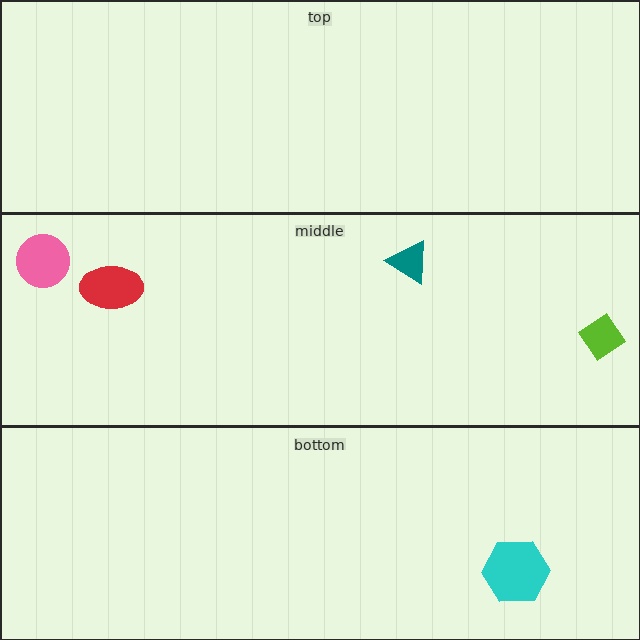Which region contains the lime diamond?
The middle region.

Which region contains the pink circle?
The middle region.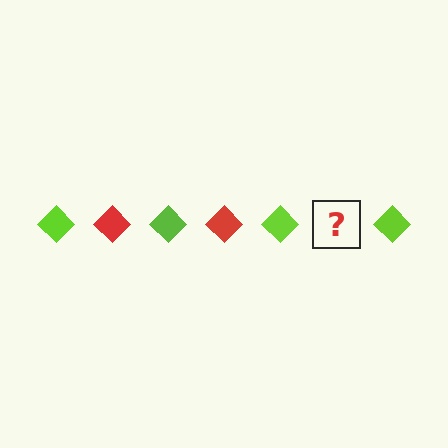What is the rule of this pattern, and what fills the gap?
The rule is that the pattern cycles through lime, red diamonds. The gap should be filled with a red diamond.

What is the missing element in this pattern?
The missing element is a red diamond.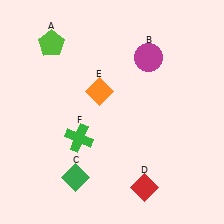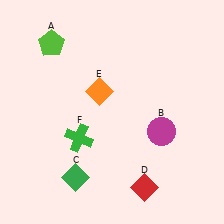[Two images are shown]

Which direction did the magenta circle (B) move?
The magenta circle (B) moved down.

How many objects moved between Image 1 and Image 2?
1 object moved between the two images.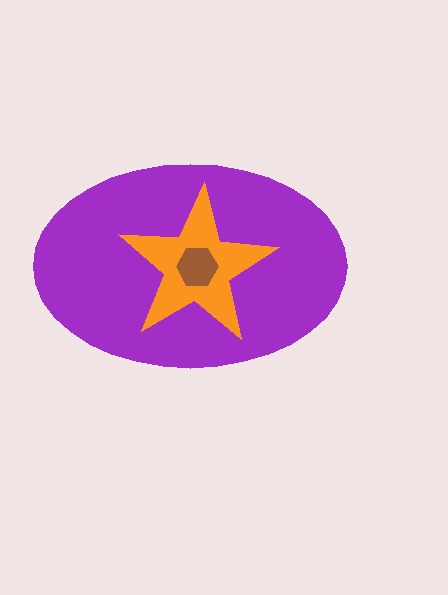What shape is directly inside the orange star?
The brown hexagon.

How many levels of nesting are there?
3.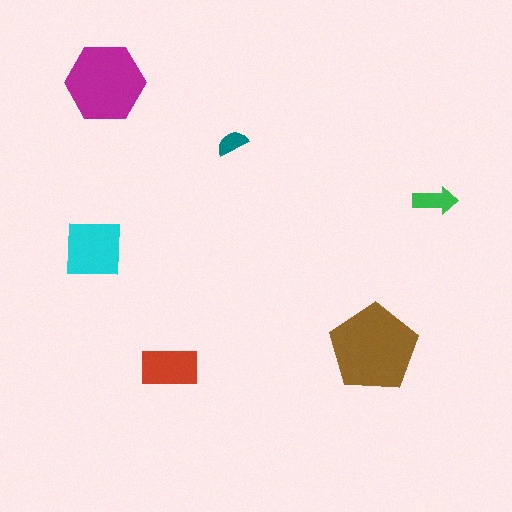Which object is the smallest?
The teal semicircle.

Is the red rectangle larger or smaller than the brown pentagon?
Smaller.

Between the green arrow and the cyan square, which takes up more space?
The cyan square.